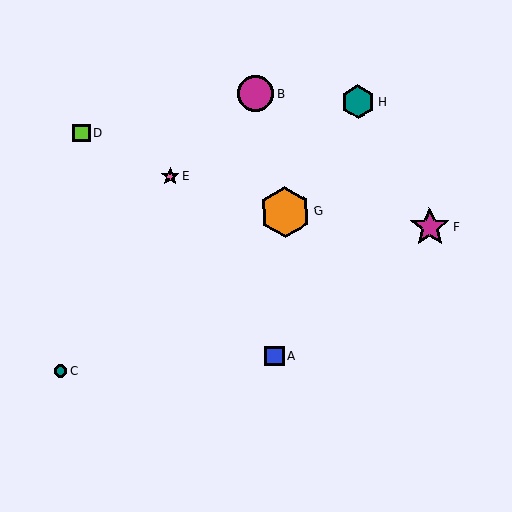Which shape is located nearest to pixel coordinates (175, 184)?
The pink star (labeled E) at (170, 176) is nearest to that location.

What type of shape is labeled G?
Shape G is an orange hexagon.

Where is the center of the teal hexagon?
The center of the teal hexagon is at (358, 102).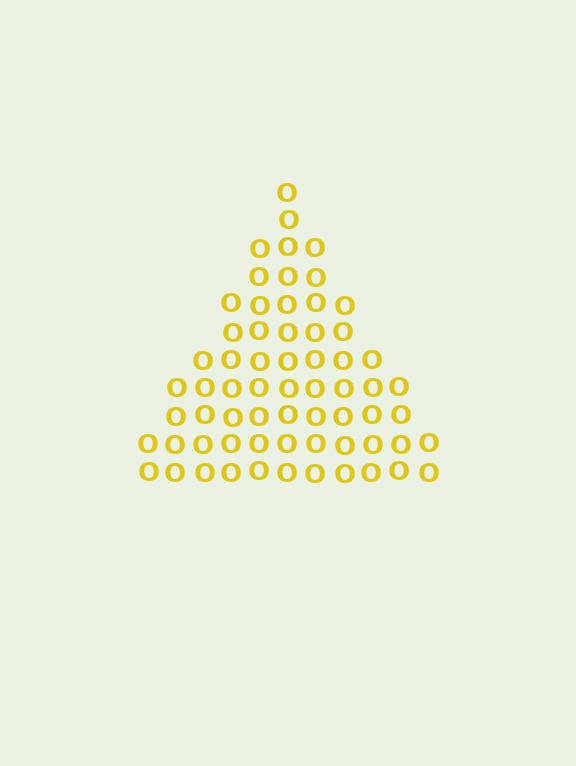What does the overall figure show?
The overall figure shows a triangle.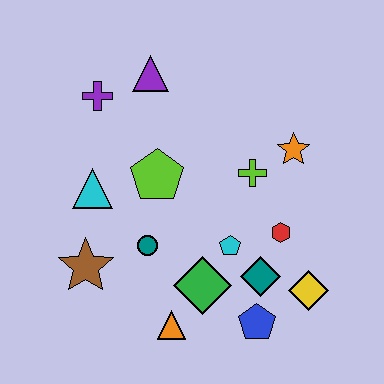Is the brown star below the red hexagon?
Yes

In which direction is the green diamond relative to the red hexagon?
The green diamond is to the left of the red hexagon.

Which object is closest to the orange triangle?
The green diamond is closest to the orange triangle.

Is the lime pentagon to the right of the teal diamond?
No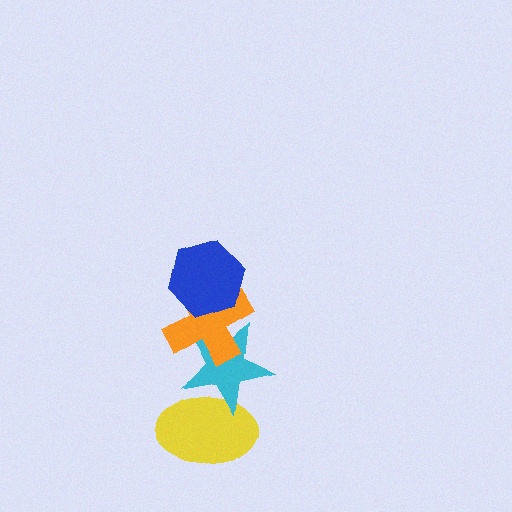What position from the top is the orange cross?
The orange cross is 2nd from the top.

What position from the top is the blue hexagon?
The blue hexagon is 1st from the top.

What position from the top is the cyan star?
The cyan star is 3rd from the top.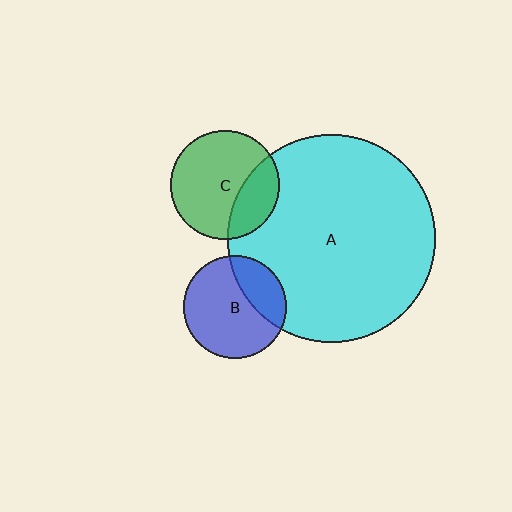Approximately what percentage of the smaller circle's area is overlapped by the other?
Approximately 30%.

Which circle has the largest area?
Circle A (cyan).